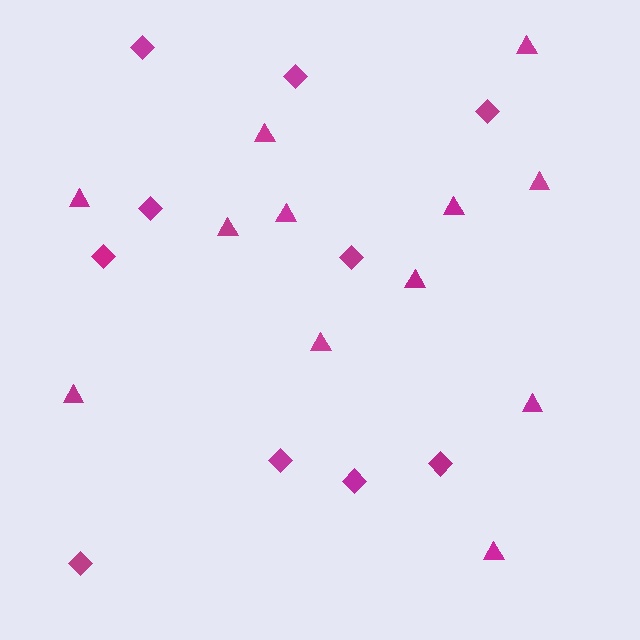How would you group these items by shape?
There are 2 groups: one group of triangles (12) and one group of diamonds (10).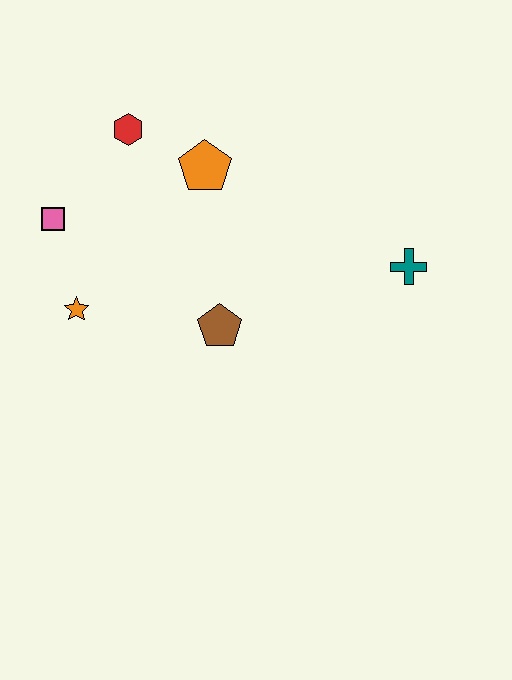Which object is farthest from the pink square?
The teal cross is farthest from the pink square.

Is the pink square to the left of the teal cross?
Yes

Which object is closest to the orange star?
The pink square is closest to the orange star.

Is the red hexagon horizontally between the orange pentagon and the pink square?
Yes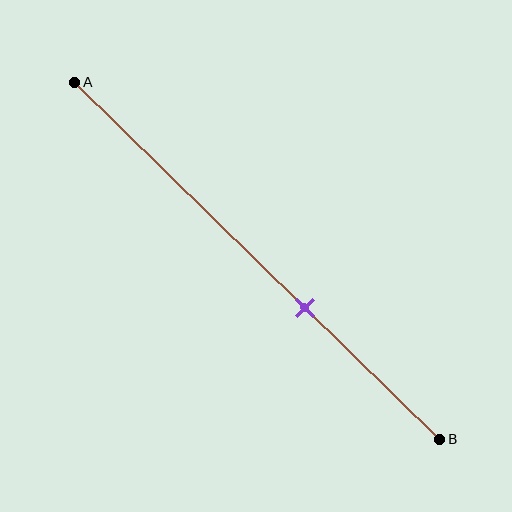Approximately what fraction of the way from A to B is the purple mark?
The purple mark is approximately 65% of the way from A to B.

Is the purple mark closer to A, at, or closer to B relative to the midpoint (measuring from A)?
The purple mark is closer to point B than the midpoint of segment AB.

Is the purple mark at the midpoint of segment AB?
No, the mark is at about 65% from A, not at the 50% midpoint.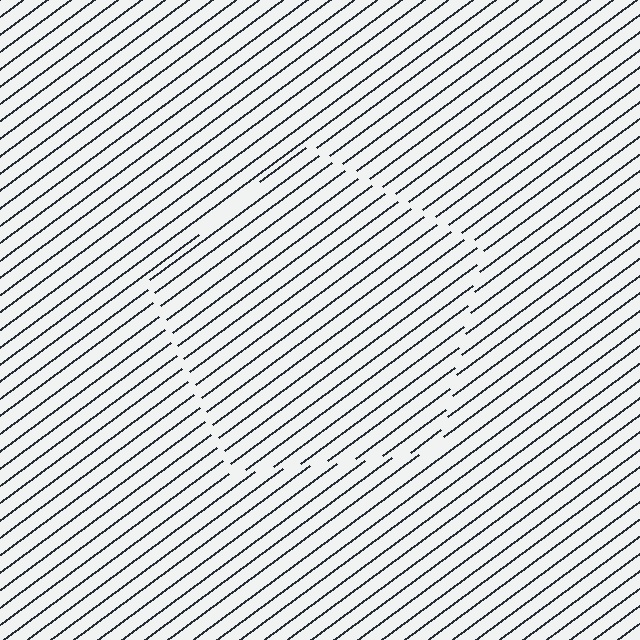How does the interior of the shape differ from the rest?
The interior of the shape contains the same grating, shifted by half a period — the contour is defined by the phase discontinuity where line-ends from the inner and outer gratings abut.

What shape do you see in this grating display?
An illusory pentagon. The interior of the shape contains the same grating, shifted by half a period — the contour is defined by the phase discontinuity where line-ends from the inner and outer gratings abut.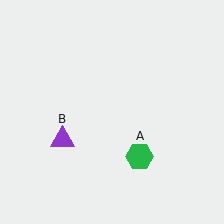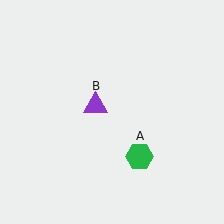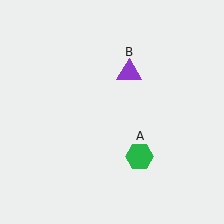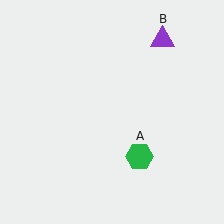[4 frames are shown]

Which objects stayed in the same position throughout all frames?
Green hexagon (object A) remained stationary.